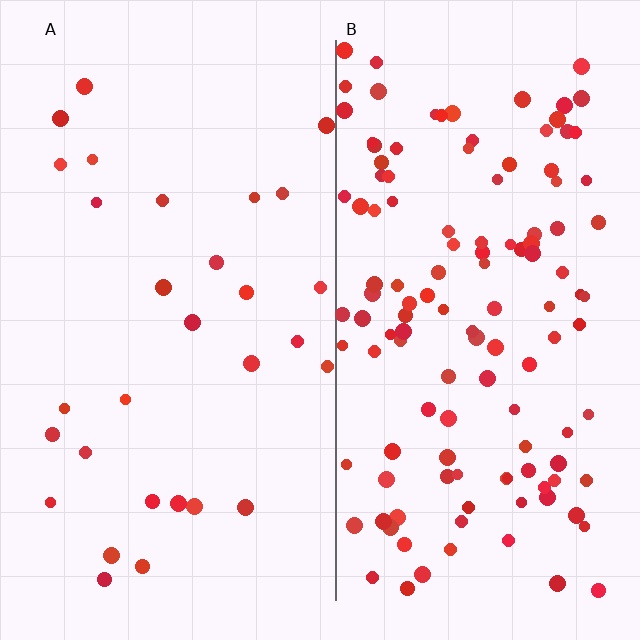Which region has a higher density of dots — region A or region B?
B (the right).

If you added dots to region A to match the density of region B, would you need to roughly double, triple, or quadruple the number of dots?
Approximately quadruple.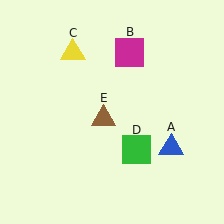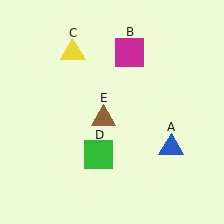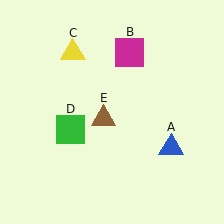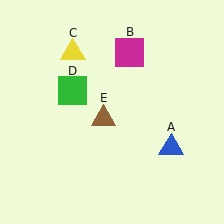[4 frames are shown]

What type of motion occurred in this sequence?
The green square (object D) rotated clockwise around the center of the scene.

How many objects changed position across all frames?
1 object changed position: green square (object D).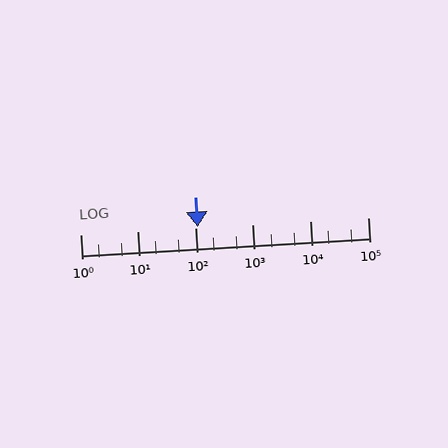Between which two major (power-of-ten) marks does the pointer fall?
The pointer is between 100 and 1000.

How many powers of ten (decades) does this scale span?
The scale spans 5 decades, from 1 to 100000.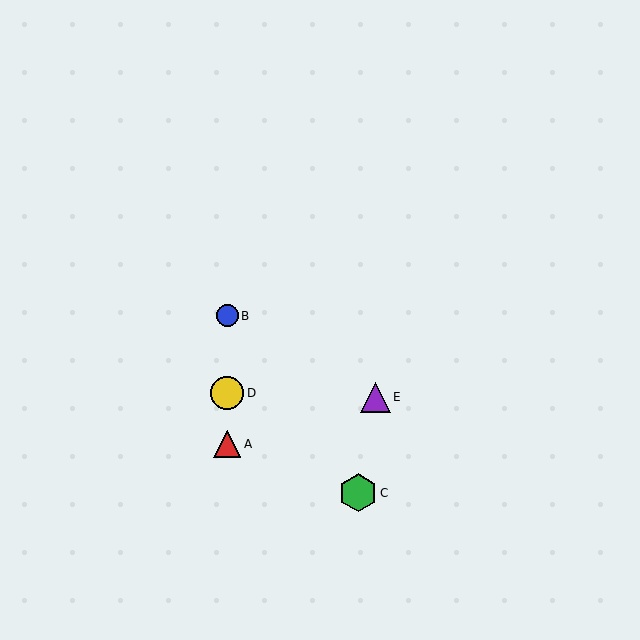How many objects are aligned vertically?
3 objects (A, B, D) are aligned vertically.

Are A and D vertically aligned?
Yes, both are at x≈227.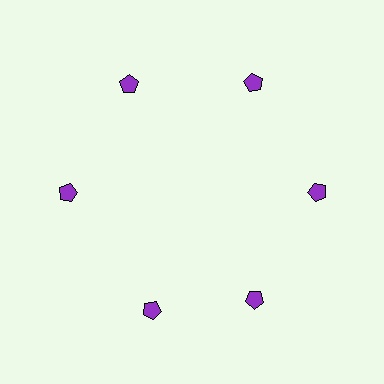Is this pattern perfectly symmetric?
No. The 6 purple pentagons are arranged in a ring, but one element near the 7 o'clock position is rotated out of alignment along the ring, breaking the 6-fold rotational symmetry.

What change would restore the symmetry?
The symmetry would be restored by rotating it back into even spacing with its neighbors so that all 6 pentagons sit at equal angles and equal distance from the center.